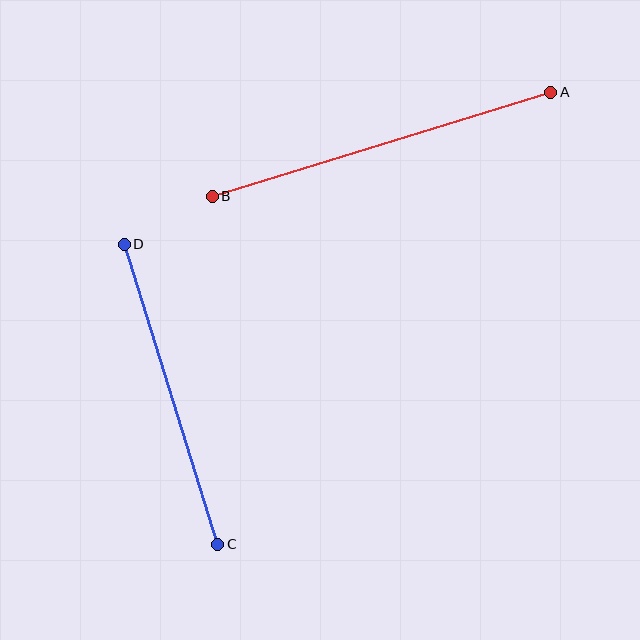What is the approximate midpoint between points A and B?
The midpoint is at approximately (381, 144) pixels.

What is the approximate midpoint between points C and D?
The midpoint is at approximately (171, 394) pixels.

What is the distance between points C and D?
The distance is approximately 314 pixels.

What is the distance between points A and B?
The distance is approximately 354 pixels.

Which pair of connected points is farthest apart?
Points A and B are farthest apart.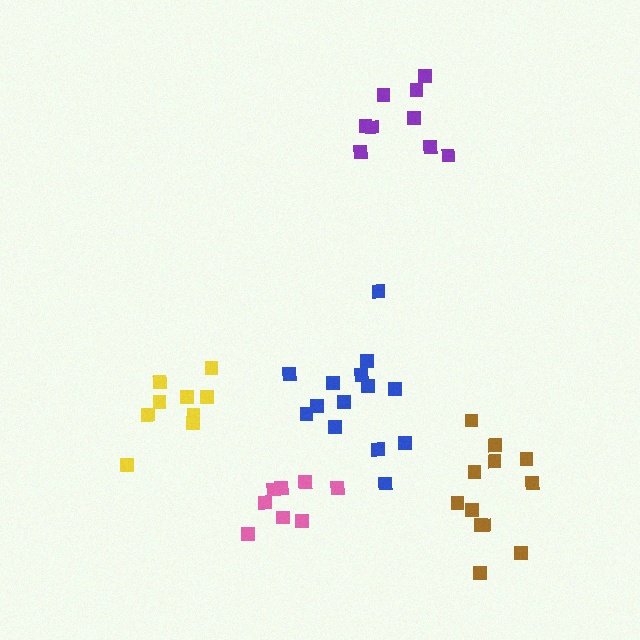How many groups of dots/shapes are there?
There are 5 groups.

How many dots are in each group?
Group 1: 12 dots, Group 2: 9 dots, Group 3: 9 dots, Group 4: 8 dots, Group 5: 14 dots (52 total).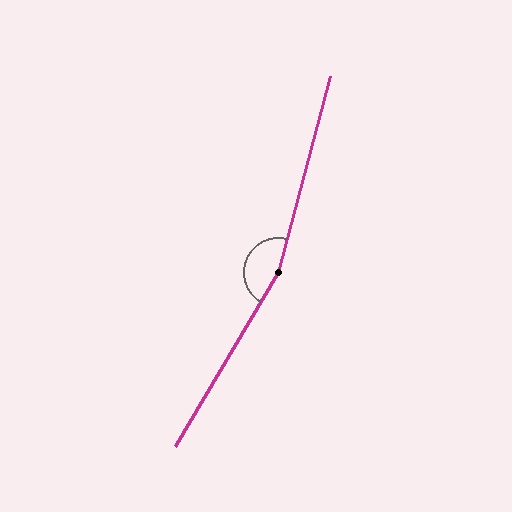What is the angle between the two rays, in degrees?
Approximately 164 degrees.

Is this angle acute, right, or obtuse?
It is obtuse.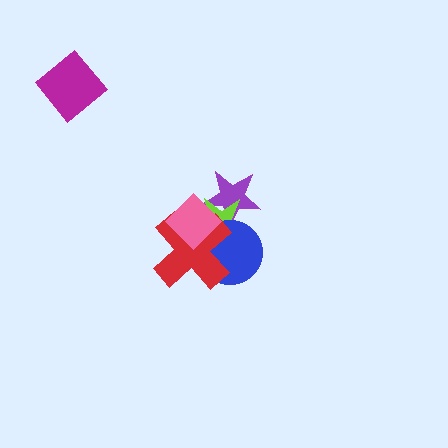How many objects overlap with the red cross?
3 objects overlap with the red cross.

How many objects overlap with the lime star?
4 objects overlap with the lime star.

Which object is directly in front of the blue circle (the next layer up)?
The red cross is directly in front of the blue circle.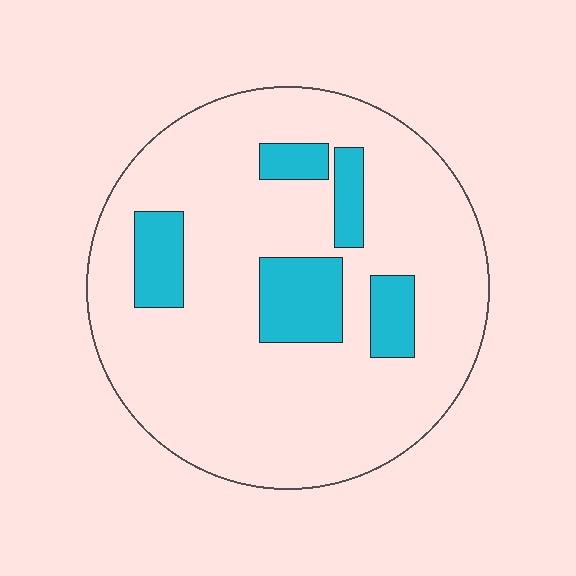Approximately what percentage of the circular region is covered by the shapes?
Approximately 15%.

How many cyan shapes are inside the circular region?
5.